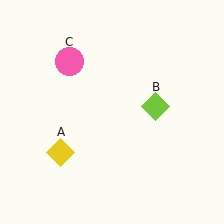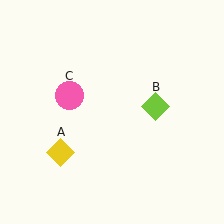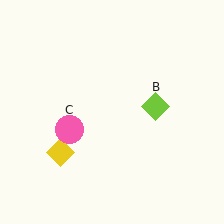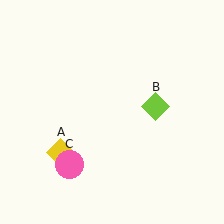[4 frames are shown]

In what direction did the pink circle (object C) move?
The pink circle (object C) moved down.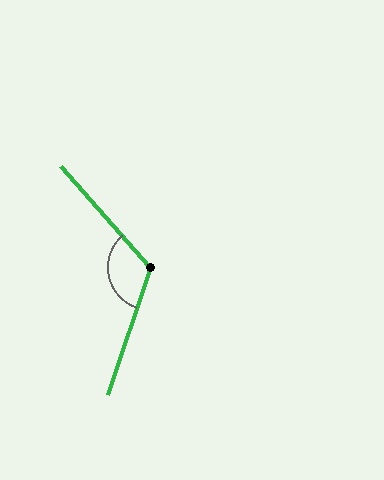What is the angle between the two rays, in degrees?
Approximately 120 degrees.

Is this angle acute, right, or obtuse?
It is obtuse.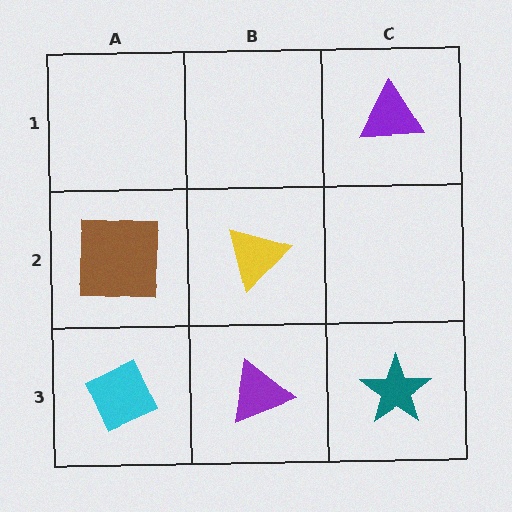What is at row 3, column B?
A purple triangle.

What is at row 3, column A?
A cyan diamond.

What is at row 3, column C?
A teal star.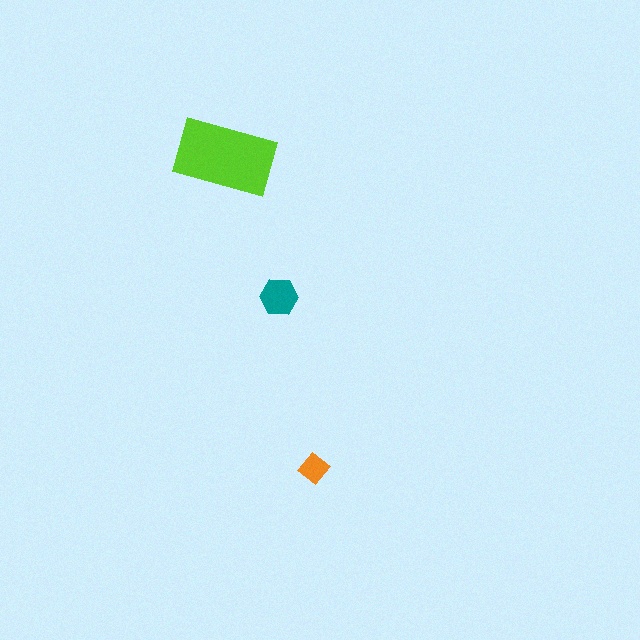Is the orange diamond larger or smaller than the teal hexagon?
Smaller.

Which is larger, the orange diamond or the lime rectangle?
The lime rectangle.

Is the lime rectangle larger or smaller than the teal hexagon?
Larger.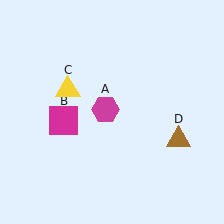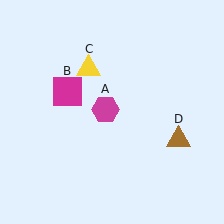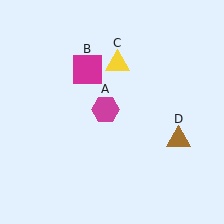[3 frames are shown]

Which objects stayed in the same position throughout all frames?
Magenta hexagon (object A) and brown triangle (object D) remained stationary.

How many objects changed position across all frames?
2 objects changed position: magenta square (object B), yellow triangle (object C).